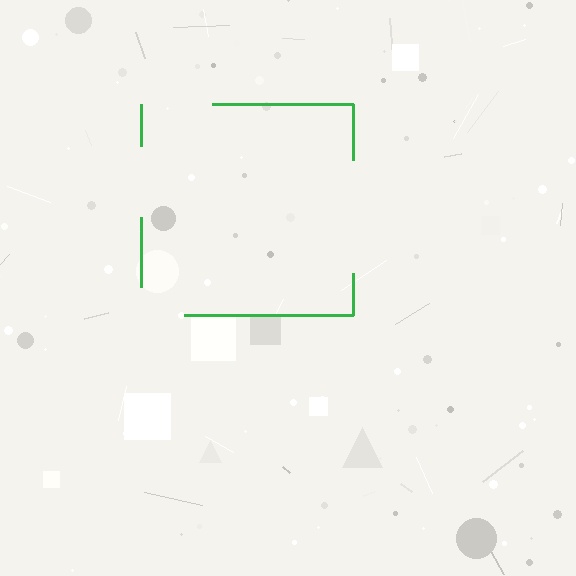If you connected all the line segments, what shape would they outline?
They would outline a square.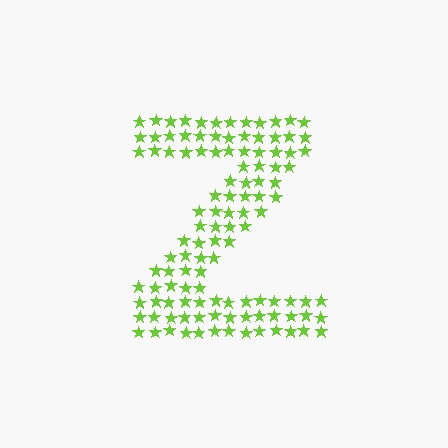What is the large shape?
The large shape is the letter Z.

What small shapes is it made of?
It is made of small stars.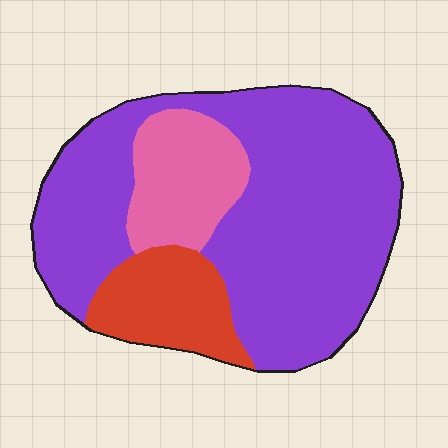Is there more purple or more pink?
Purple.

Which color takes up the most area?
Purple, at roughly 70%.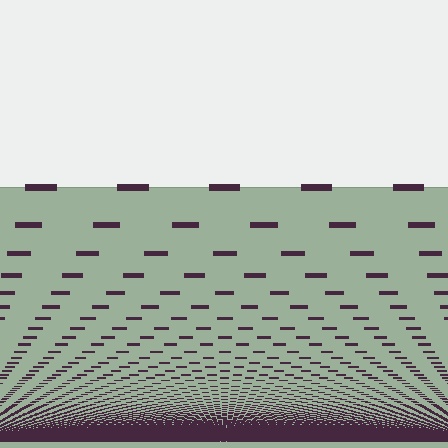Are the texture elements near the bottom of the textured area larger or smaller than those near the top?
Smaller. The gradient is inverted — elements near the bottom are smaller and denser.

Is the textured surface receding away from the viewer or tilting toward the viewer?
The surface appears to tilt toward the viewer. Texture elements get larger and sparser toward the top.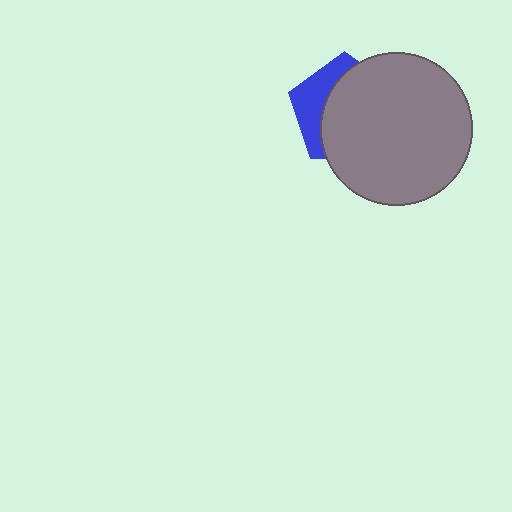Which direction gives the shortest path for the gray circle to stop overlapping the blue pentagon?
Moving right gives the shortest separation.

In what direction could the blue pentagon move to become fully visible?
The blue pentagon could move left. That would shift it out from behind the gray circle entirely.